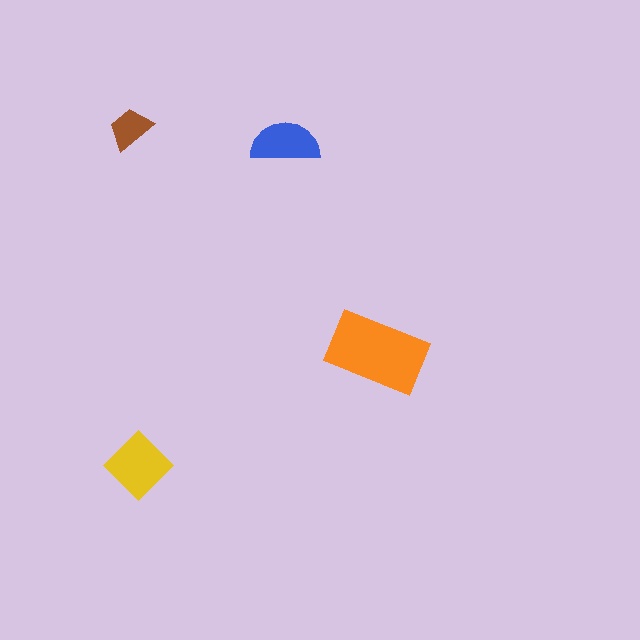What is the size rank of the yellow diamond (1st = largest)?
2nd.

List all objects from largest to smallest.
The orange rectangle, the yellow diamond, the blue semicircle, the brown trapezoid.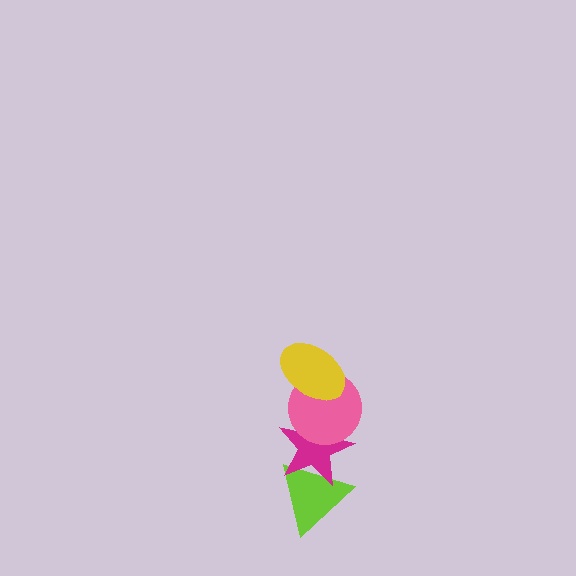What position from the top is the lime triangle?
The lime triangle is 4th from the top.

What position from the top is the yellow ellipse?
The yellow ellipse is 1st from the top.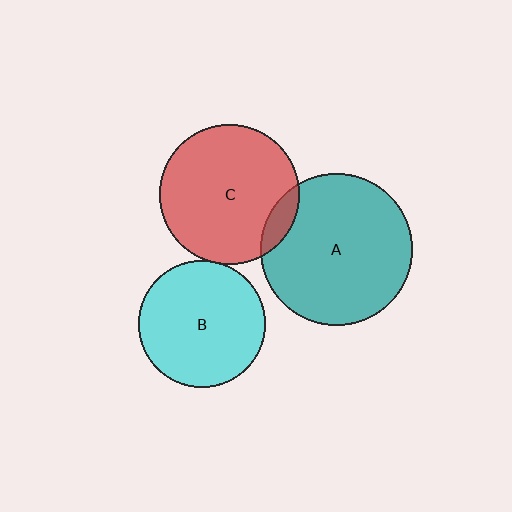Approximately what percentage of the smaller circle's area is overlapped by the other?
Approximately 5%.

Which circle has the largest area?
Circle A (teal).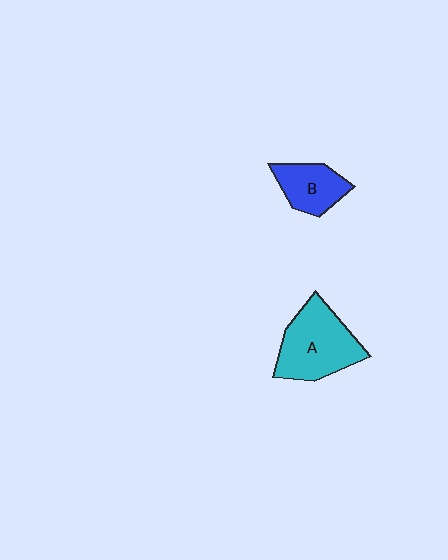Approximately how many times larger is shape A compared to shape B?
Approximately 1.7 times.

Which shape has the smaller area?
Shape B (blue).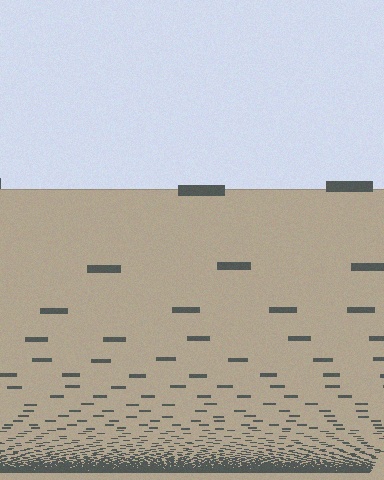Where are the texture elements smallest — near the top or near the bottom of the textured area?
Near the bottom.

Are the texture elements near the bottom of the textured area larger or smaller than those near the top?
Smaller. The gradient is inverted — elements near the bottom are smaller and denser.